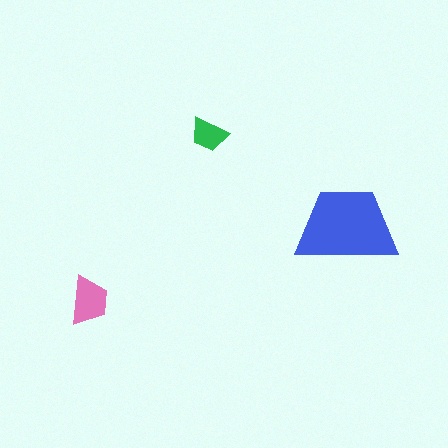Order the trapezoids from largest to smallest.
the blue one, the pink one, the green one.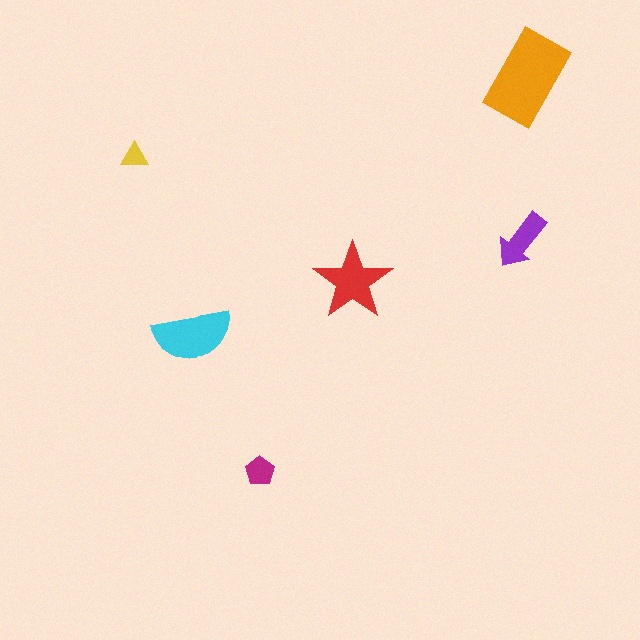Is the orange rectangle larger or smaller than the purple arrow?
Larger.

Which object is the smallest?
The yellow triangle.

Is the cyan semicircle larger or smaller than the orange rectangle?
Smaller.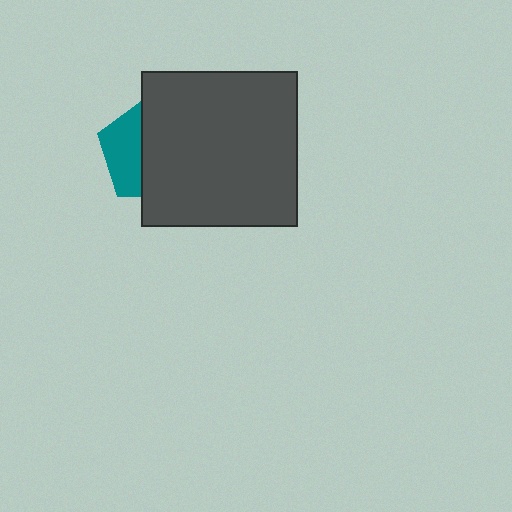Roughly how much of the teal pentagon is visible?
A small part of it is visible (roughly 38%).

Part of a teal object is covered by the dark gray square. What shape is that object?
It is a pentagon.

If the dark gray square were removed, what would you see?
You would see the complete teal pentagon.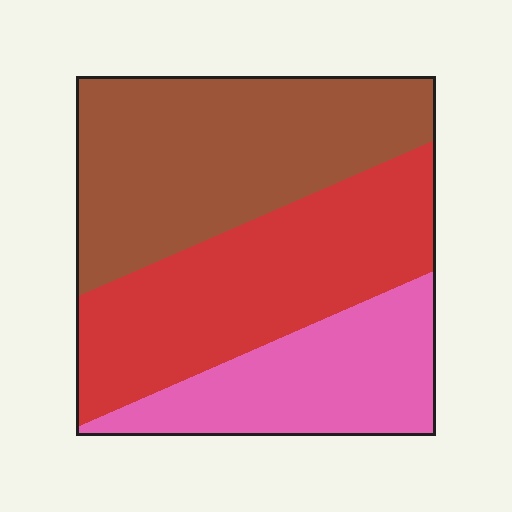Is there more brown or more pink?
Brown.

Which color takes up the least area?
Pink, at roughly 25%.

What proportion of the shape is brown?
Brown takes up about two fifths (2/5) of the shape.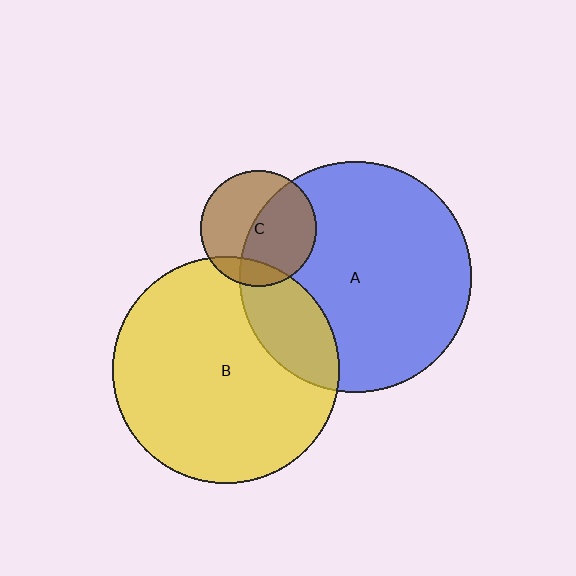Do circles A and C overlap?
Yes.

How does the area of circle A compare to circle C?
Approximately 4.0 times.